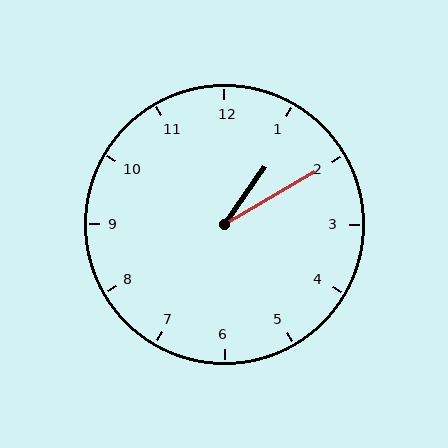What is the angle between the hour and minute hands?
Approximately 25 degrees.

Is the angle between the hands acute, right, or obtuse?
It is acute.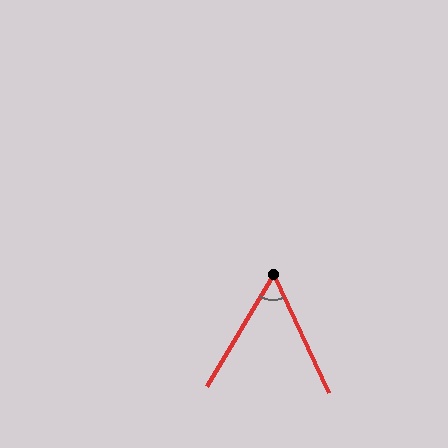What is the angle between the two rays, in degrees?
Approximately 56 degrees.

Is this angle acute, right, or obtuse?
It is acute.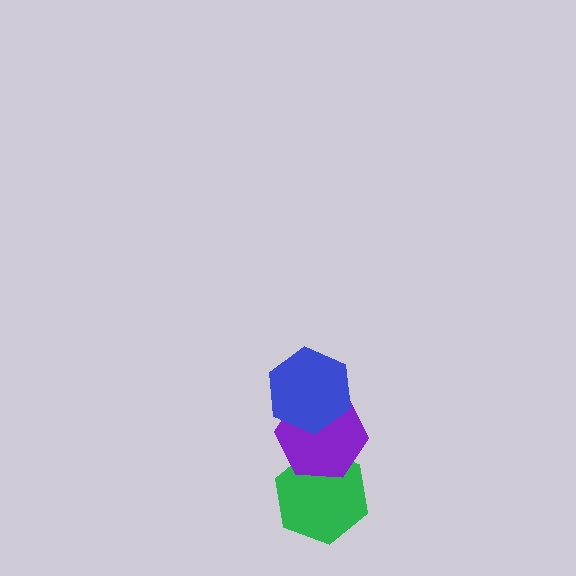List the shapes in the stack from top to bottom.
From top to bottom: the blue hexagon, the purple hexagon, the green hexagon.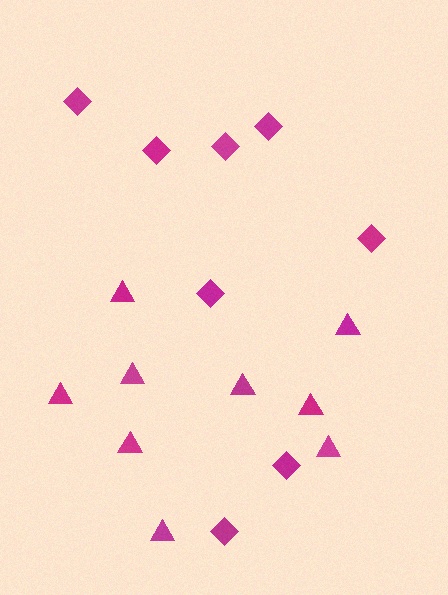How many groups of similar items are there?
There are 2 groups: one group of diamonds (8) and one group of triangles (9).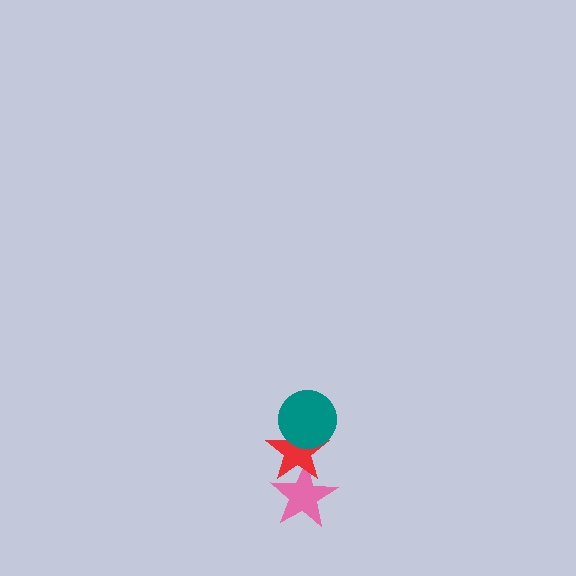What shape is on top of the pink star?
The red star is on top of the pink star.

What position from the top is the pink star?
The pink star is 3rd from the top.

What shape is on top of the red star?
The teal circle is on top of the red star.